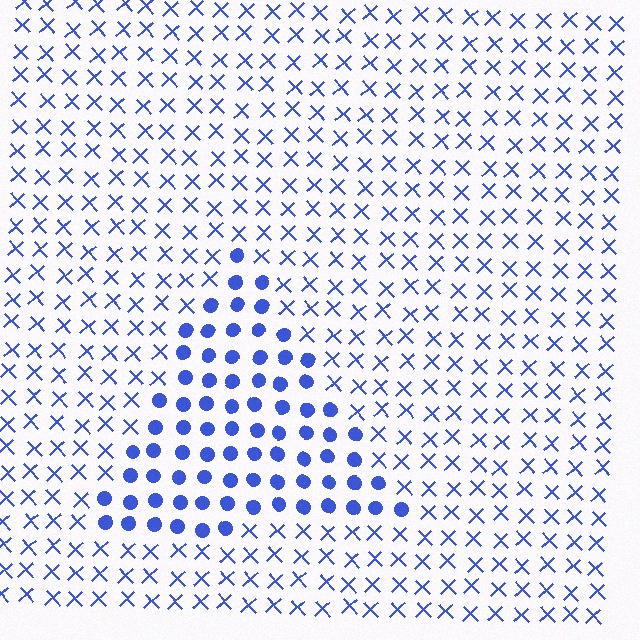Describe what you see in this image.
The image is filled with small blue elements arranged in a uniform grid. A triangle-shaped region contains circles, while the surrounding area contains X marks. The boundary is defined purely by the change in element shape.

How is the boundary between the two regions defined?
The boundary is defined by a change in element shape: circles inside vs. X marks outside. All elements share the same color and spacing.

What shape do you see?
I see a triangle.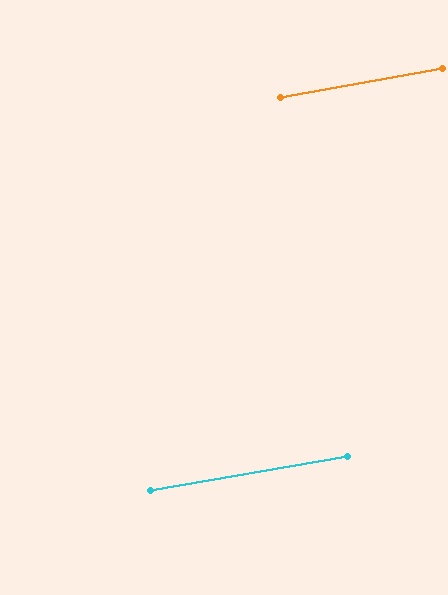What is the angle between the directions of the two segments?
Approximately 0 degrees.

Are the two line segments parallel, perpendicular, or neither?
Parallel — their directions differ by only 0.0°.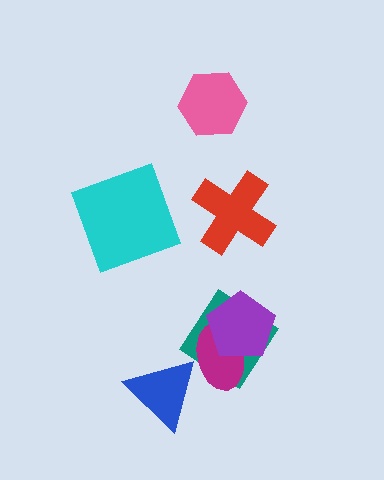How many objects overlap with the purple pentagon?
2 objects overlap with the purple pentagon.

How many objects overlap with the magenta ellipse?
3 objects overlap with the magenta ellipse.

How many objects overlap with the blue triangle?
1 object overlaps with the blue triangle.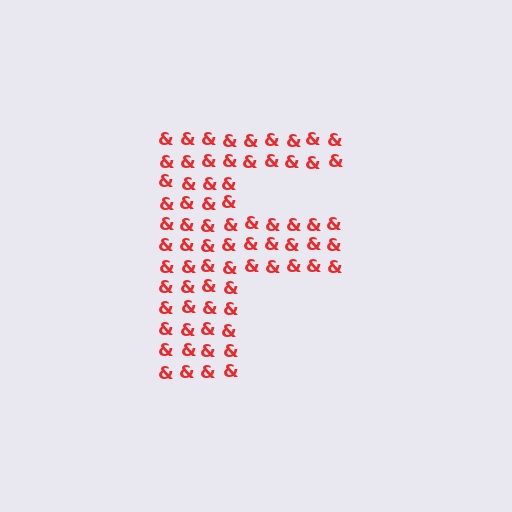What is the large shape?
The large shape is the letter F.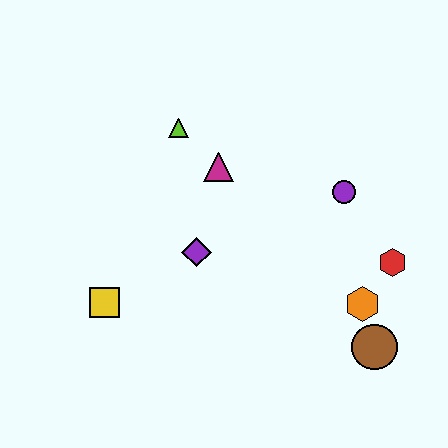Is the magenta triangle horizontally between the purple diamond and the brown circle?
Yes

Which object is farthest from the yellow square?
The red hexagon is farthest from the yellow square.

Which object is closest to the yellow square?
The purple diamond is closest to the yellow square.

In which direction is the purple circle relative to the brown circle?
The purple circle is above the brown circle.